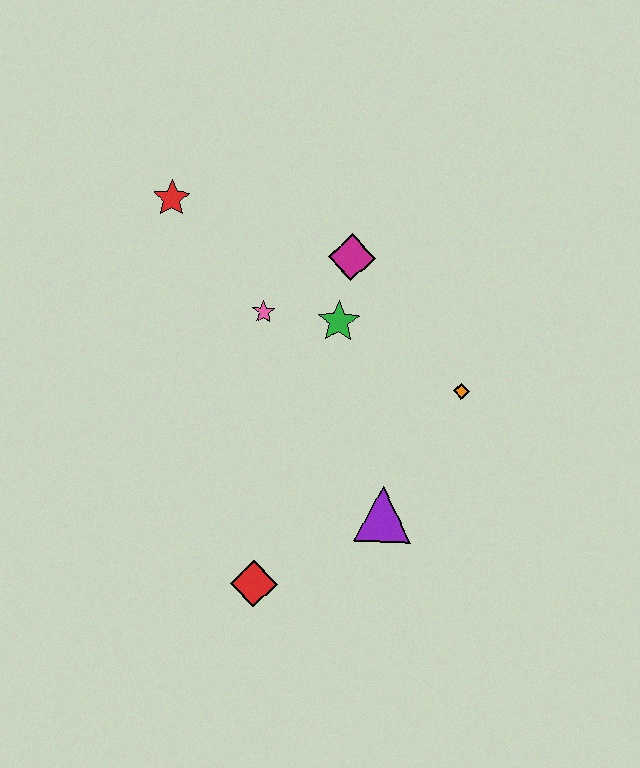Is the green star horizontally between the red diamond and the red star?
No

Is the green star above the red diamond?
Yes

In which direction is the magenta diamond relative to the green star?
The magenta diamond is above the green star.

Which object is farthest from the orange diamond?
The red star is farthest from the orange diamond.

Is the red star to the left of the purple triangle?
Yes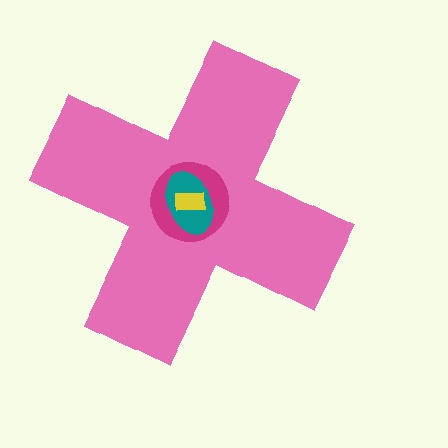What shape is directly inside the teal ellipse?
The yellow rectangle.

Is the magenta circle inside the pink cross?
Yes.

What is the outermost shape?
The pink cross.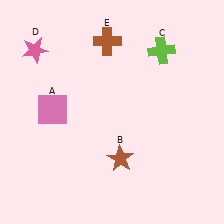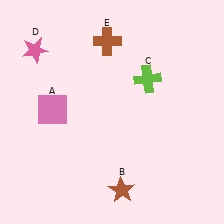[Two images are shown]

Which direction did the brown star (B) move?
The brown star (B) moved down.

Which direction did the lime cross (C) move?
The lime cross (C) moved down.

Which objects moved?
The objects that moved are: the brown star (B), the lime cross (C).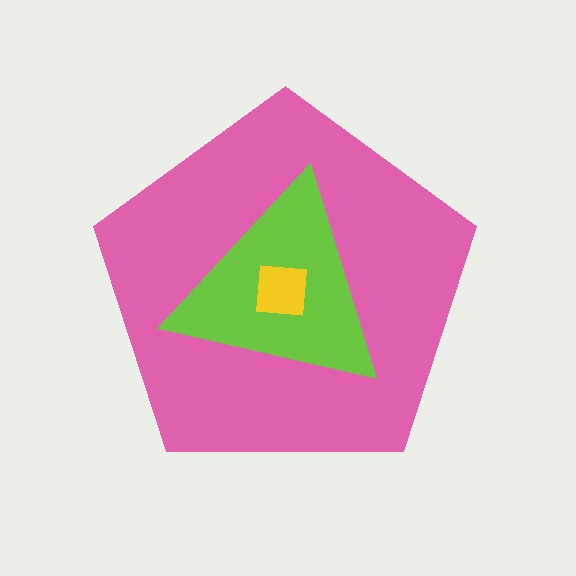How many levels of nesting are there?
3.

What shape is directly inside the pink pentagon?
The lime triangle.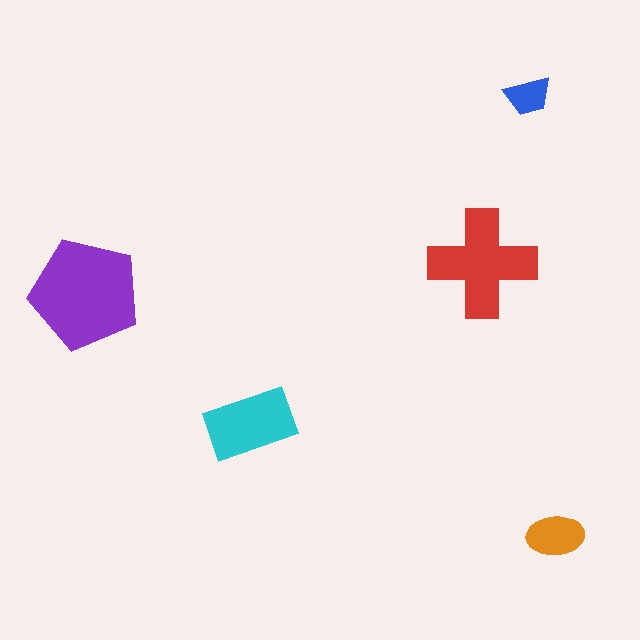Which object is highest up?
The blue trapezoid is topmost.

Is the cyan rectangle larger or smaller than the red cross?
Smaller.